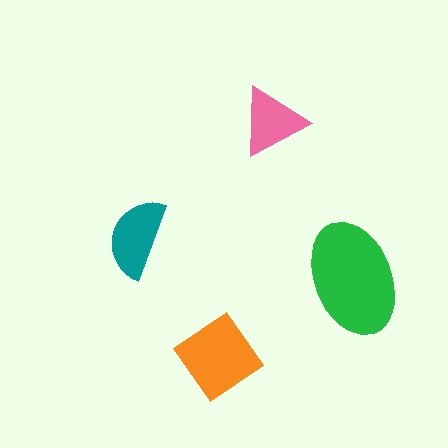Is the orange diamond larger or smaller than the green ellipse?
Smaller.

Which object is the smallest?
The pink triangle.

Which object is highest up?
The pink triangle is topmost.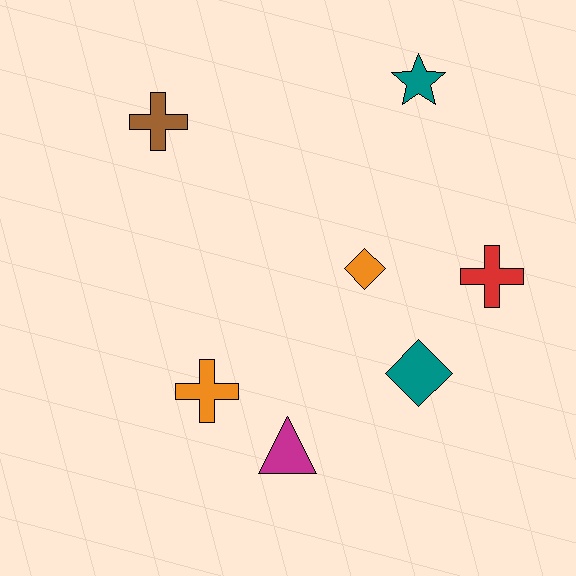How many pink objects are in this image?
There are no pink objects.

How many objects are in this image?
There are 7 objects.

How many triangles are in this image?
There is 1 triangle.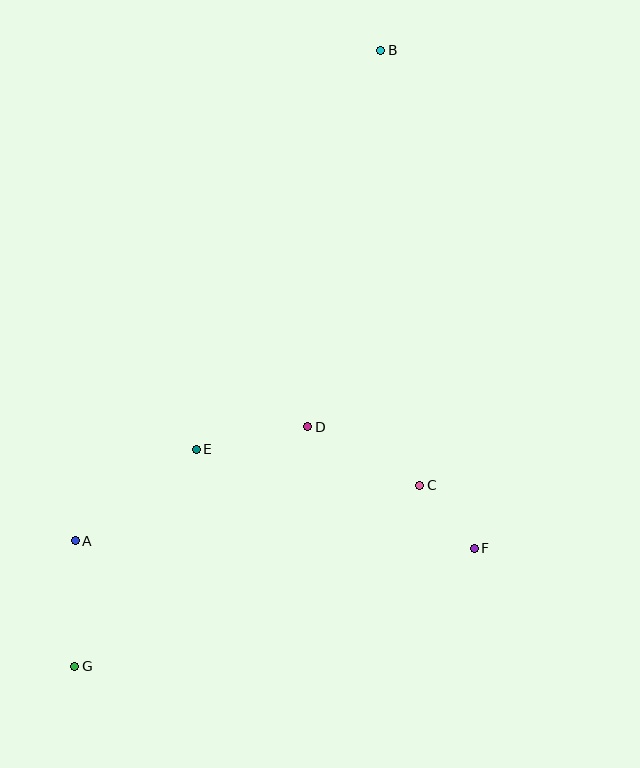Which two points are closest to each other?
Points C and F are closest to each other.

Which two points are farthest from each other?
Points B and G are farthest from each other.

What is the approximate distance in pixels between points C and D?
The distance between C and D is approximately 126 pixels.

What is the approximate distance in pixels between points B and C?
The distance between B and C is approximately 437 pixels.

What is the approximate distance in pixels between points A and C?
The distance between A and C is approximately 349 pixels.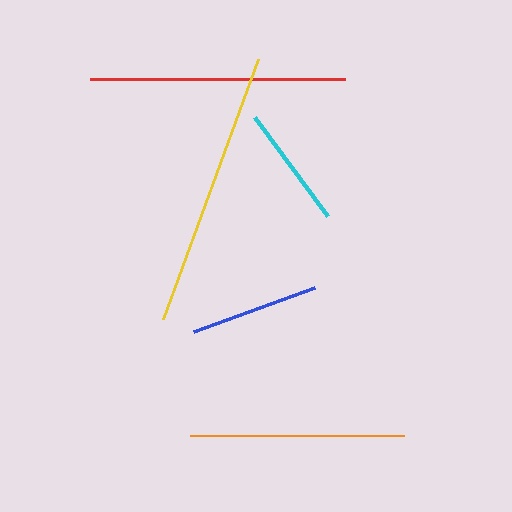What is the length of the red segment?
The red segment is approximately 256 pixels long.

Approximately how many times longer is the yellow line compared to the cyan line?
The yellow line is approximately 2.3 times the length of the cyan line.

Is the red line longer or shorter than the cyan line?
The red line is longer than the cyan line.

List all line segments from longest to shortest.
From longest to shortest: yellow, red, orange, blue, cyan.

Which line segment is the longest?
The yellow line is the longest at approximately 277 pixels.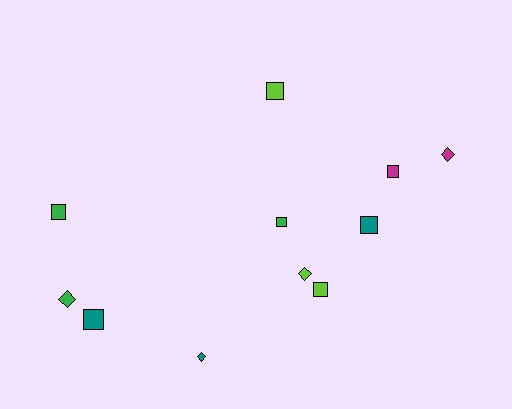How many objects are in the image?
There are 11 objects.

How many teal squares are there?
There are 2 teal squares.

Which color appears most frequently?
Lime, with 3 objects.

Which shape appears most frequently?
Square, with 7 objects.